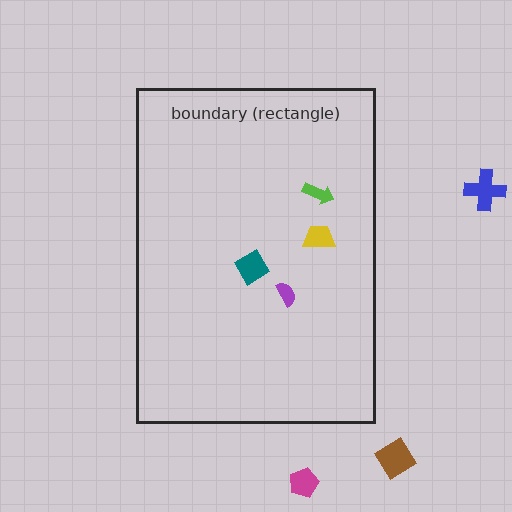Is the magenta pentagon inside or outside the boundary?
Outside.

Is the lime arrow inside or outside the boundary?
Inside.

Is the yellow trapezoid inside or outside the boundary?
Inside.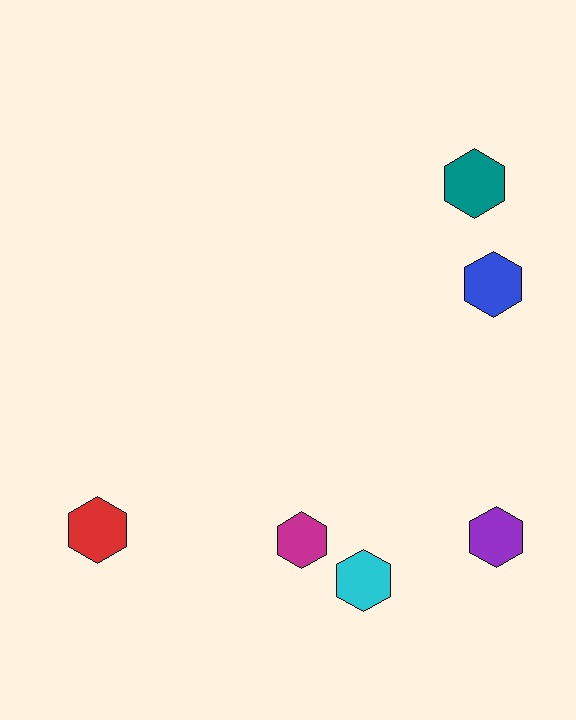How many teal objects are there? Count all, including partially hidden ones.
There is 1 teal object.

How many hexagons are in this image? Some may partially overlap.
There are 6 hexagons.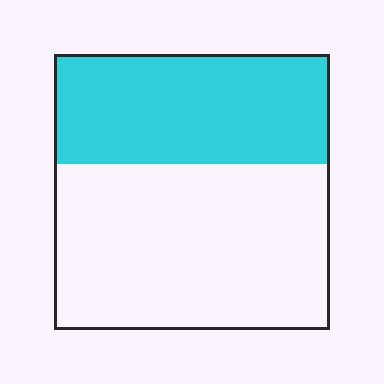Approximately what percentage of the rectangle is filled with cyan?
Approximately 40%.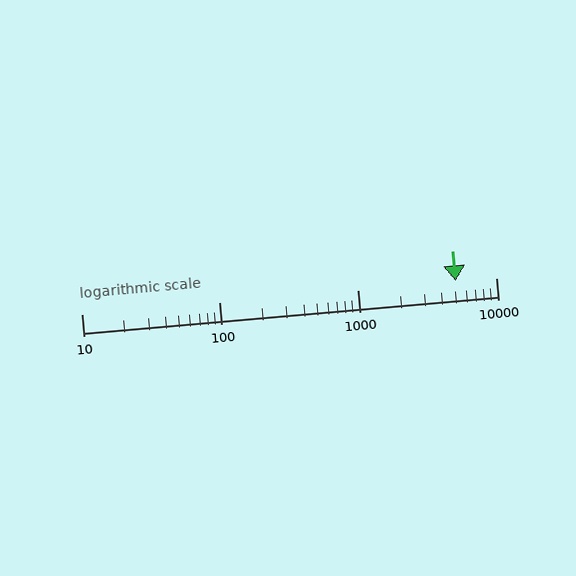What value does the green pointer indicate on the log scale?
The pointer indicates approximately 5100.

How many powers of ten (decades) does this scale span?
The scale spans 3 decades, from 10 to 10000.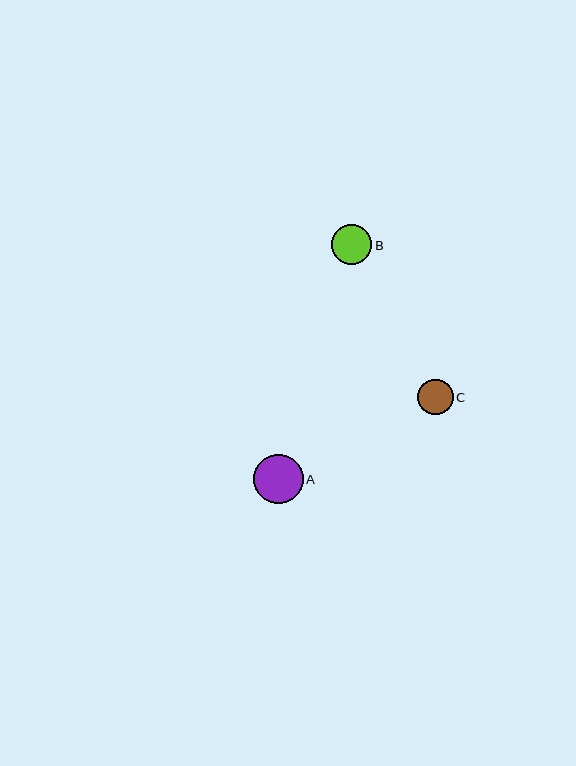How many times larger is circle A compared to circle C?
Circle A is approximately 1.4 times the size of circle C.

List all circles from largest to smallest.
From largest to smallest: A, B, C.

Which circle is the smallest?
Circle C is the smallest with a size of approximately 35 pixels.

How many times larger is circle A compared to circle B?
Circle A is approximately 1.2 times the size of circle B.